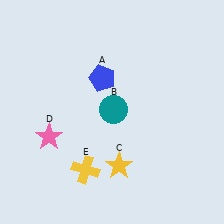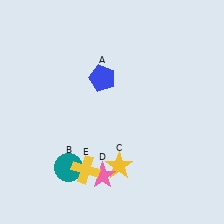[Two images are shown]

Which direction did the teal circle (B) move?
The teal circle (B) moved down.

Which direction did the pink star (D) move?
The pink star (D) moved right.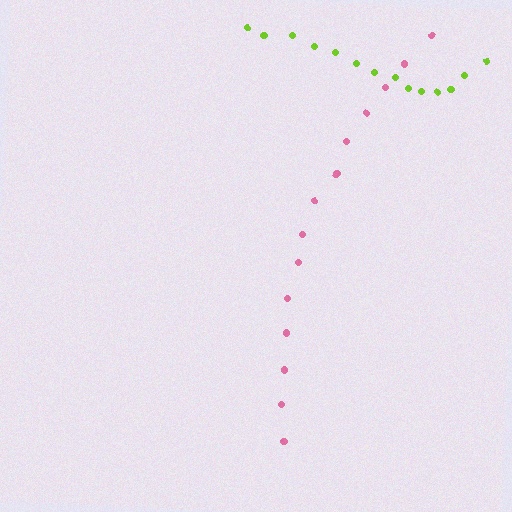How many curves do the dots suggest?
There are 2 distinct paths.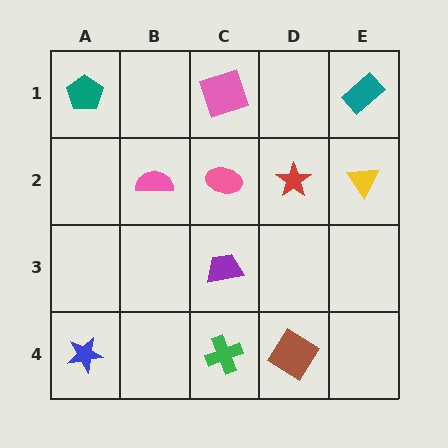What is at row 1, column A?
A teal pentagon.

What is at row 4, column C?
A green cross.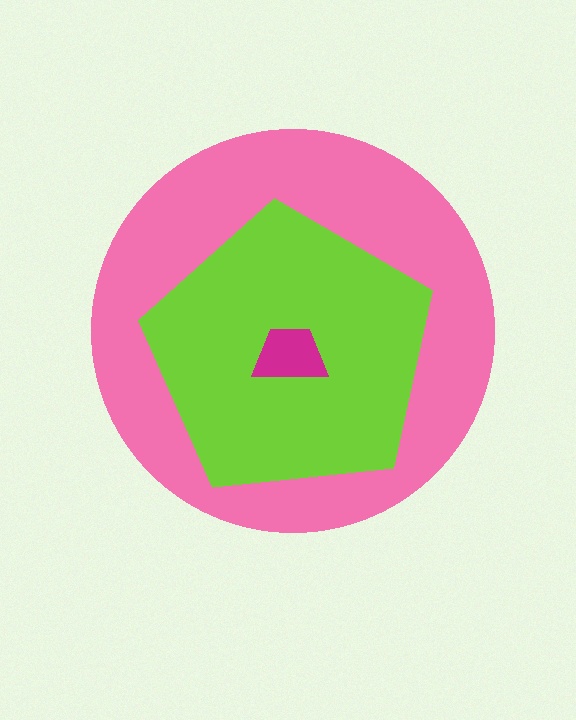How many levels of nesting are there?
3.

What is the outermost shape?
The pink circle.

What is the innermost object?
The magenta trapezoid.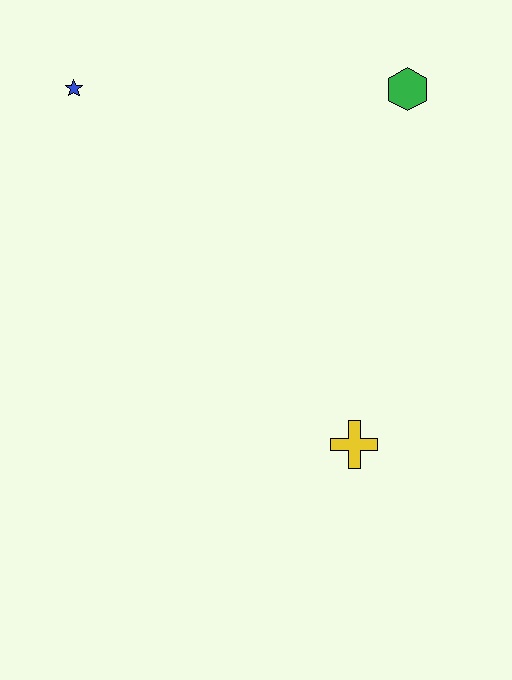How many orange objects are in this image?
There are no orange objects.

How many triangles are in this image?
There are no triangles.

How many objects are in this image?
There are 3 objects.